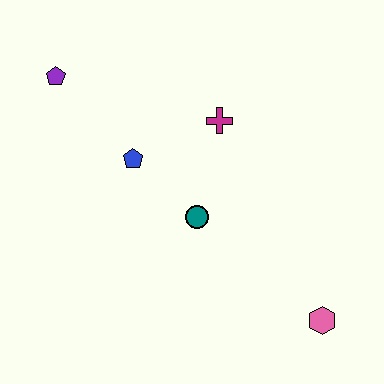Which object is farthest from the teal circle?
The purple pentagon is farthest from the teal circle.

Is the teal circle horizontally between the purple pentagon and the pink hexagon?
Yes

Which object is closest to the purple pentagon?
The blue pentagon is closest to the purple pentagon.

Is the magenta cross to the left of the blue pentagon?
No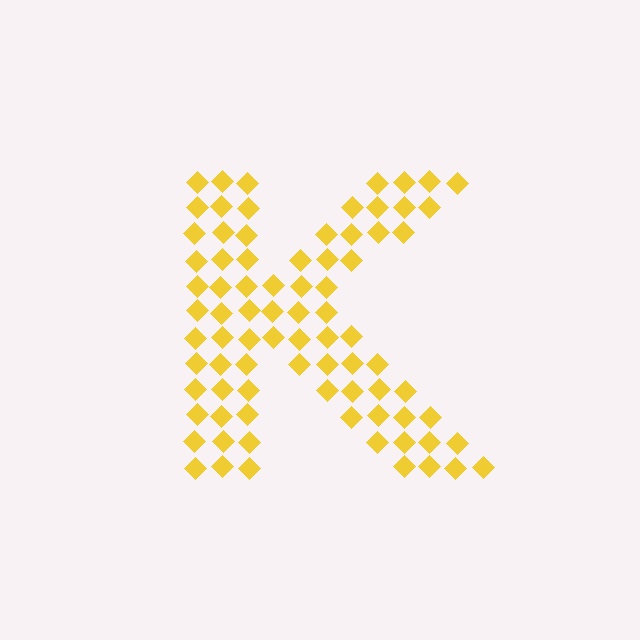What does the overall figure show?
The overall figure shows the letter K.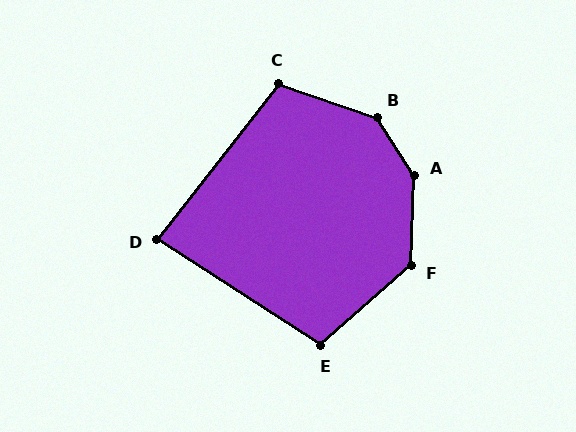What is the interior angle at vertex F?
Approximately 133 degrees (obtuse).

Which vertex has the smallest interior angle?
D, at approximately 85 degrees.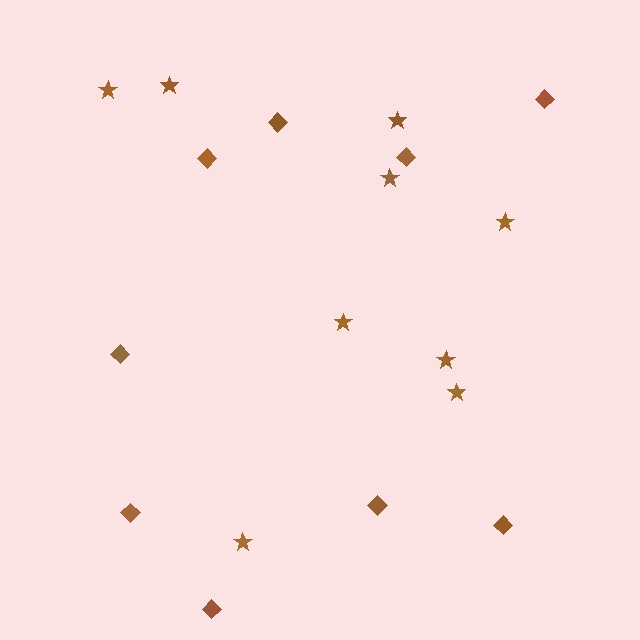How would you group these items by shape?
There are 2 groups: one group of diamonds (9) and one group of stars (9).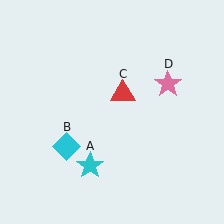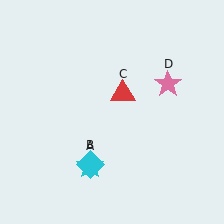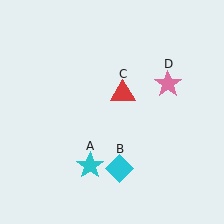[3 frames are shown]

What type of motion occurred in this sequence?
The cyan diamond (object B) rotated counterclockwise around the center of the scene.